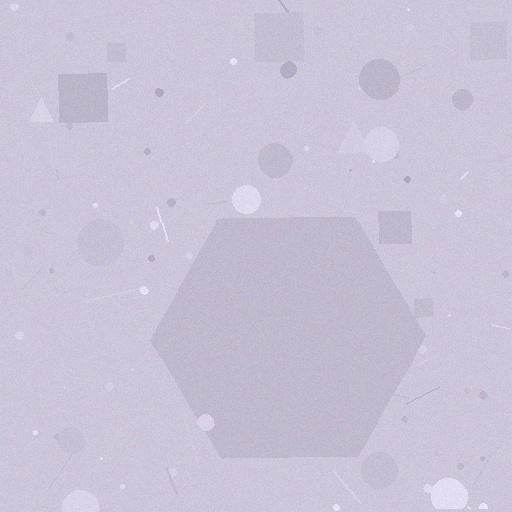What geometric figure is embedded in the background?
A hexagon is embedded in the background.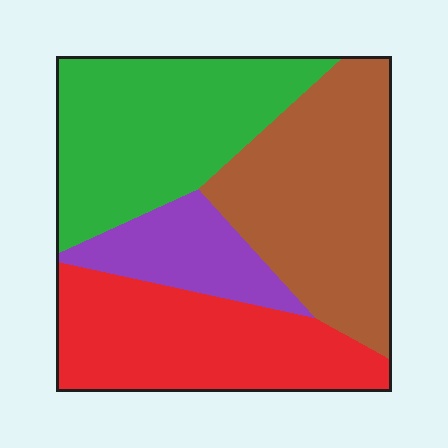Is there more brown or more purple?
Brown.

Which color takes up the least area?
Purple, at roughly 10%.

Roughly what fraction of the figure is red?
Red takes up about one quarter (1/4) of the figure.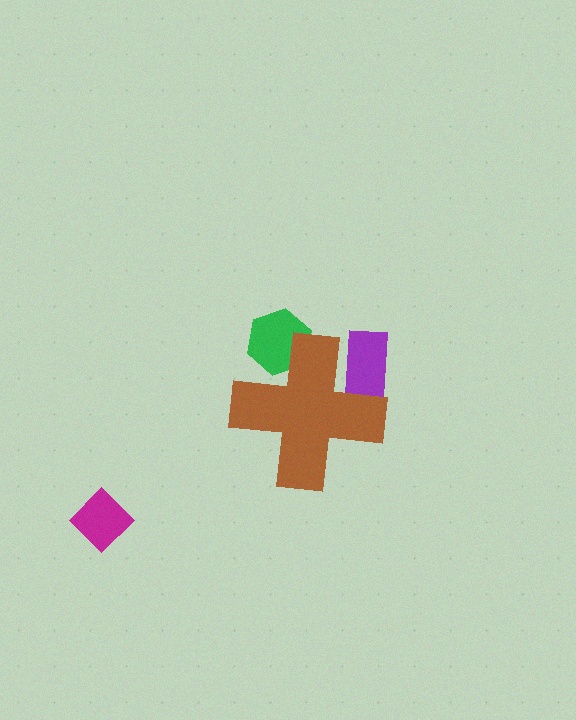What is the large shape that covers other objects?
A brown cross.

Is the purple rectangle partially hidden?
Yes, the purple rectangle is partially hidden behind the brown cross.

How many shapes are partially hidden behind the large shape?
2 shapes are partially hidden.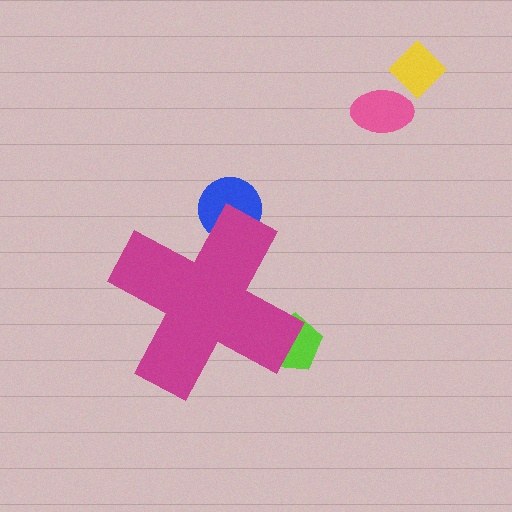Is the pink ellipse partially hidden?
No, the pink ellipse is fully visible.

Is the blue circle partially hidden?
Yes, the blue circle is partially hidden behind the magenta cross.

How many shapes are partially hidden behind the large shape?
2 shapes are partially hidden.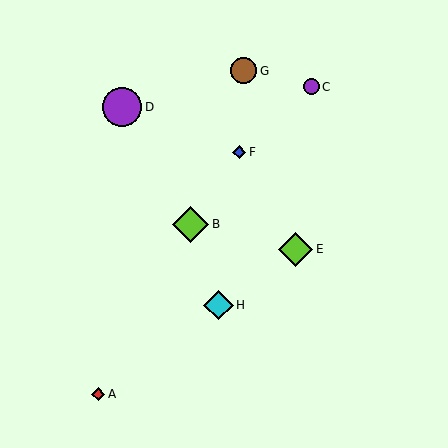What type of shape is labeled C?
Shape C is a purple circle.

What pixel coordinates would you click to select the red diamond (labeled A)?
Click at (98, 394) to select the red diamond A.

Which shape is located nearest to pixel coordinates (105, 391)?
The red diamond (labeled A) at (98, 394) is nearest to that location.